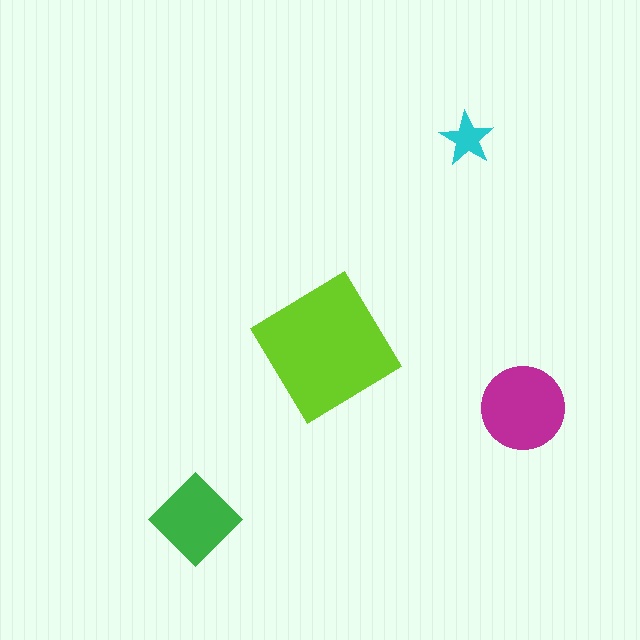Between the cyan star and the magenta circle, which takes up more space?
The magenta circle.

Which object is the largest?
The lime diamond.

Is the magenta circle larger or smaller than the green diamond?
Larger.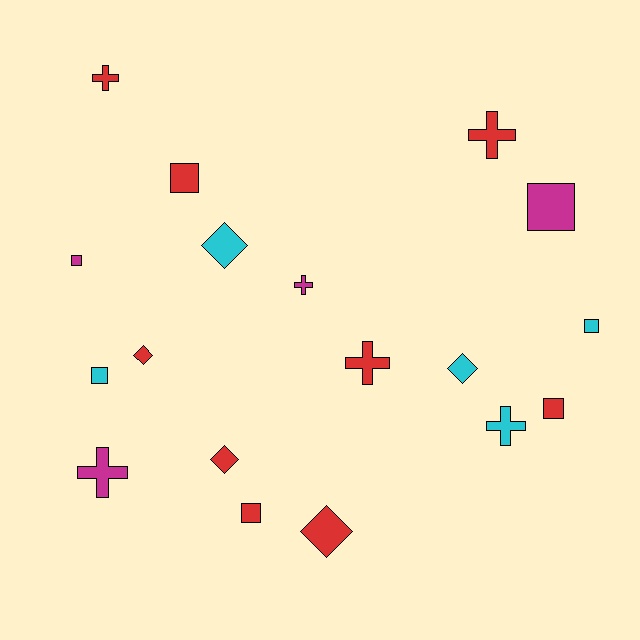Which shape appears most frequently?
Square, with 7 objects.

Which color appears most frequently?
Red, with 9 objects.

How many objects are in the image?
There are 18 objects.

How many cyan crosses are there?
There is 1 cyan cross.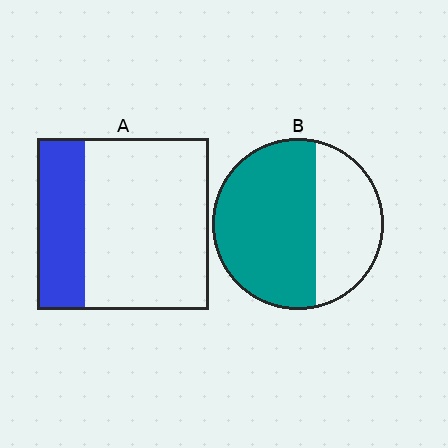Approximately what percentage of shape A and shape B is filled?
A is approximately 30% and B is approximately 65%.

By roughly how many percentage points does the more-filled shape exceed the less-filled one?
By roughly 35 percentage points (B over A).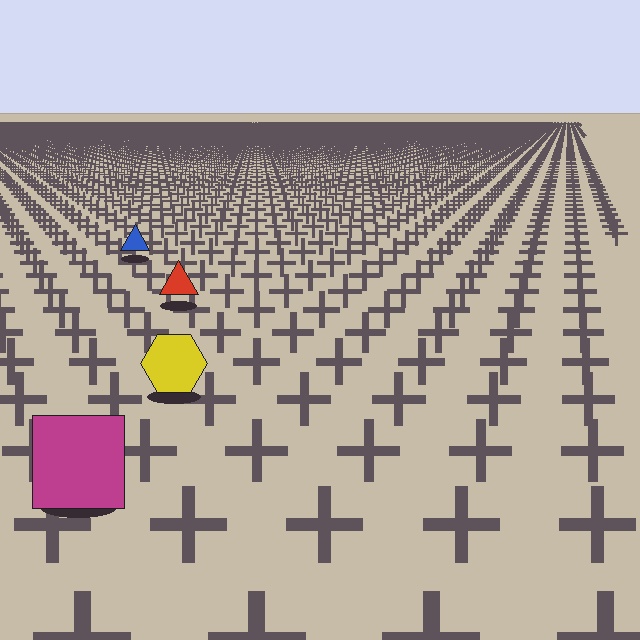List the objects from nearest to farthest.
From nearest to farthest: the magenta square, the yellow hexagon, the red triangle, the blue triangle.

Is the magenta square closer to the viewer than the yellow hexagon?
Yes. The magenta square is closer — you can tell from the texture gradient: the ground texture is coarser near it.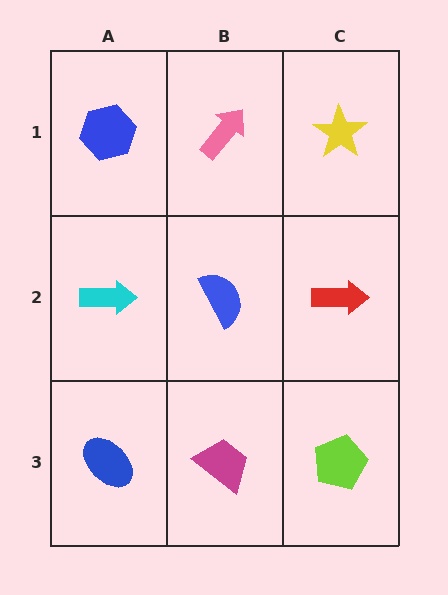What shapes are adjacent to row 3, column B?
A blue semicircle (row 2, column B), a blue ellipse (row 3, column A), a lime pentagon (row 3, column C).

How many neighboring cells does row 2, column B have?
4.